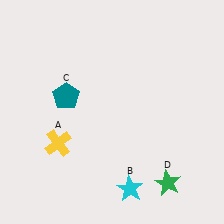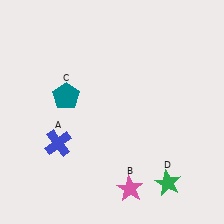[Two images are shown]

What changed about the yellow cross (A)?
In Image 1, A is yellow. In Image 2, it changed to blue.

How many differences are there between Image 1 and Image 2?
There are 2 differences between the two images.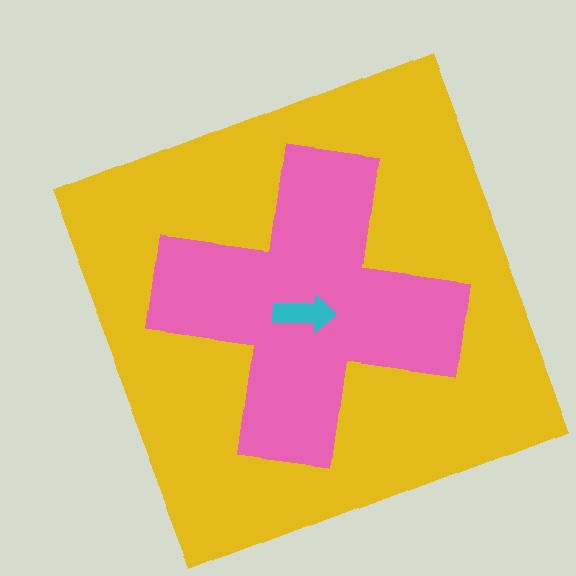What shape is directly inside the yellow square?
The pink cross.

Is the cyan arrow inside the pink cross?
Yes.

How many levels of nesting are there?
3.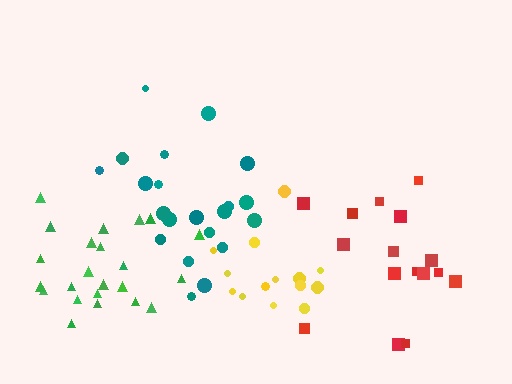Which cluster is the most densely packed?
Green.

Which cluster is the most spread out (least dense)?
Red.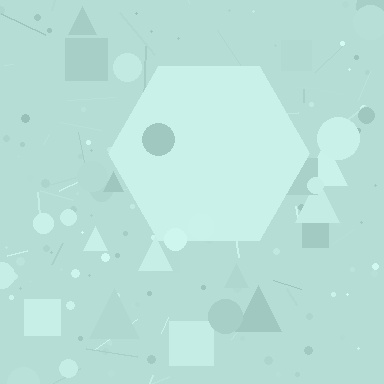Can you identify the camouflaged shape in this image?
The camouflaged shape is a hexagon.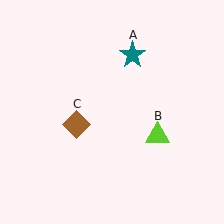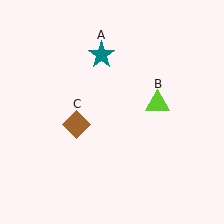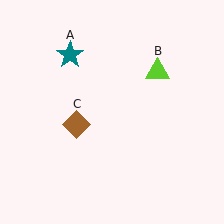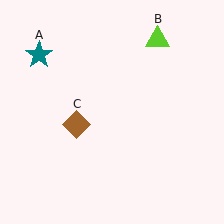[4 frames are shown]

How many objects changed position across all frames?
2 objects changed position: teal star (object A), lime triangle (object B).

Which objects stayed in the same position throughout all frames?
Brown diamond (object C) remained stationary.